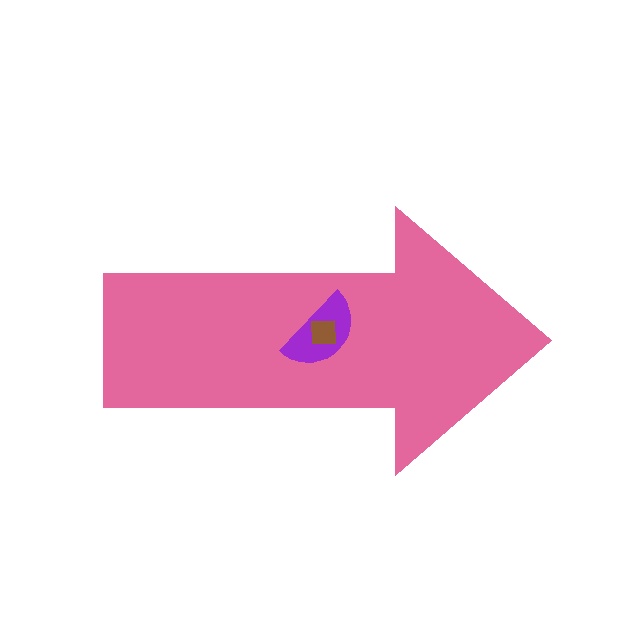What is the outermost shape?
The pink arrow.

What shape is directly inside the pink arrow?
The purple semicircle.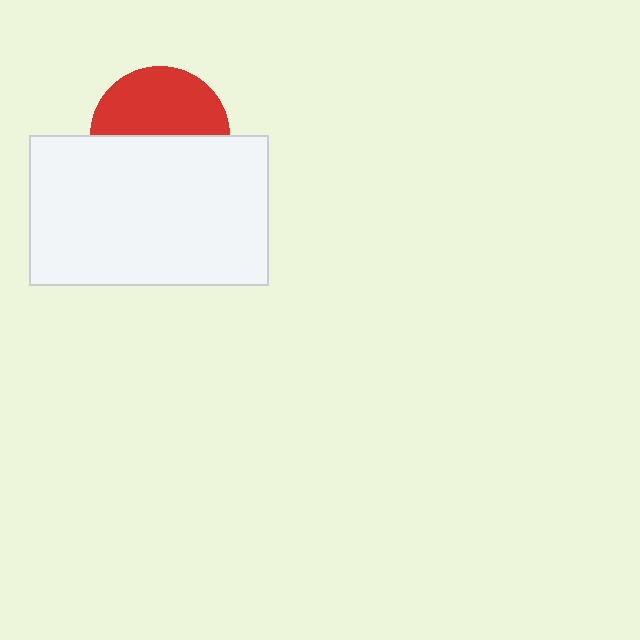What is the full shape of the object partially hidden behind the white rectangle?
The partially hidden object is a red circle.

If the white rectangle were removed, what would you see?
You would see the complete red circle.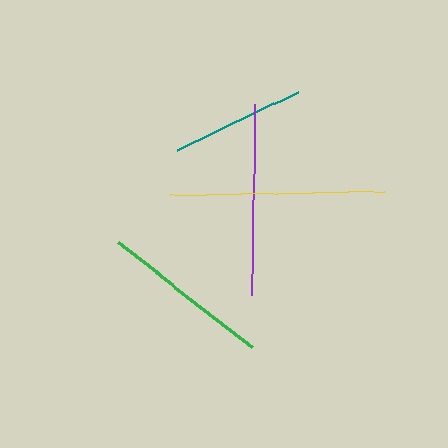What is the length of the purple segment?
The purple segment is approximately 191 pixels long.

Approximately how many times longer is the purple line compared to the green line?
The purple line is approximately 1.1 times the length of the green line.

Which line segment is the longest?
The yellow line is the longest at approximately 214 pixels.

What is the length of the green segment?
The green segment is approximately 170 pixels long.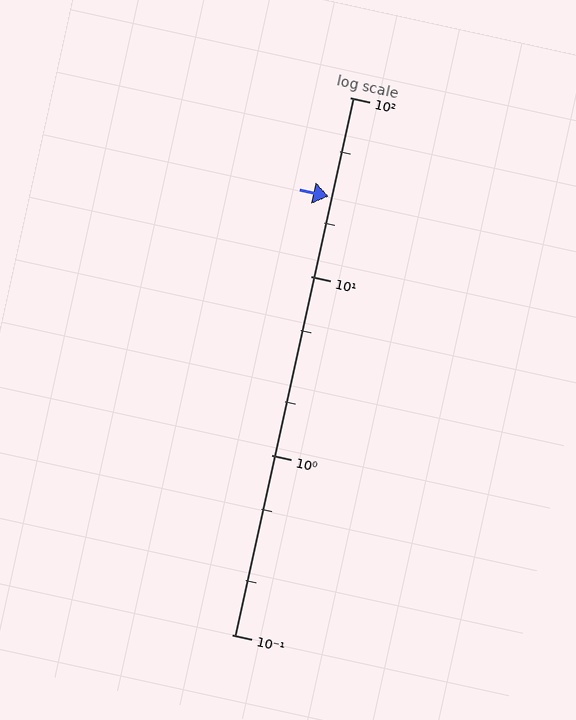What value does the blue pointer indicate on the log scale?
The pointer indicates approximately 28.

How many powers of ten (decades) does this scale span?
The scale spans 3 decades, from 0.1 to 100.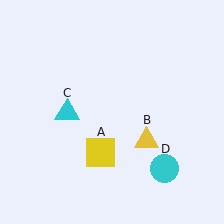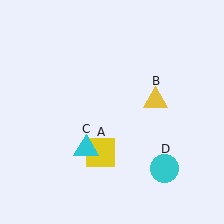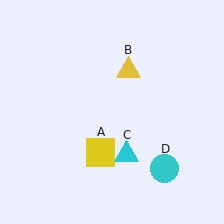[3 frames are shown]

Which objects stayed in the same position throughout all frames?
Yellow square (object A) and cyan circle (object D) remained stationary.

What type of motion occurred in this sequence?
The yellow triangle (object B), cyan triangle (object C) rotated counterclockwise around the center of the scene.